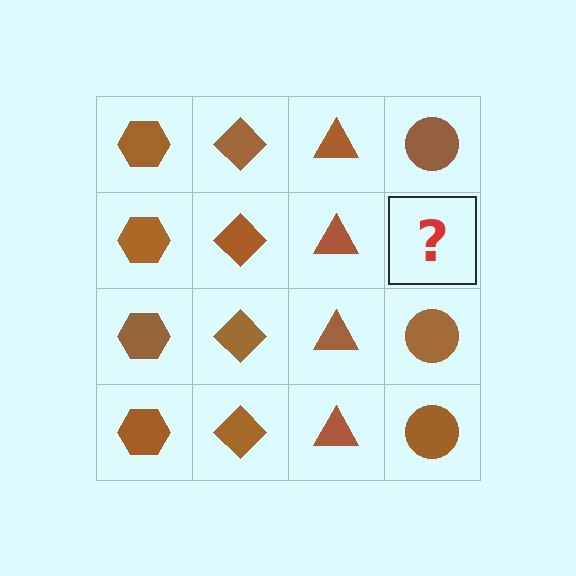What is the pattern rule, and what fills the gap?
The rule is that each column has a consistent shape. The gap should be filled with a brown circle.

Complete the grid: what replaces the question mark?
The question mark should be replaced with a brown circle.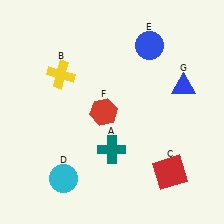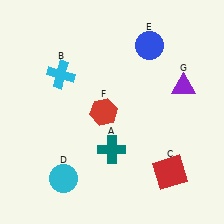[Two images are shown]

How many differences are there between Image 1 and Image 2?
There are 2 differences between the two images.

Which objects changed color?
B changed from yellow to cyan. G changed from blue to purple.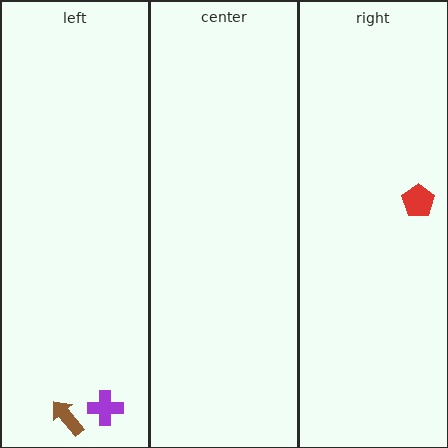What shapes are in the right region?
The red pentagon.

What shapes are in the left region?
The brown arrow, the purple cross.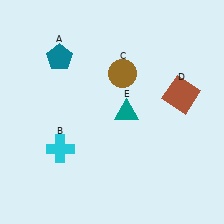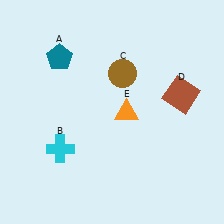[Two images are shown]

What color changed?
The triangle (E) changed from teal in Image 1 to orange in Image 2.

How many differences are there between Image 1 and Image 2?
There is 1 difference between the two images.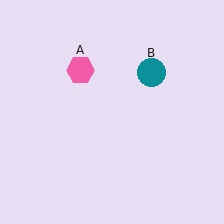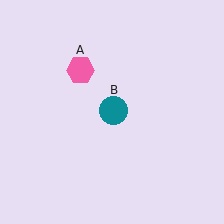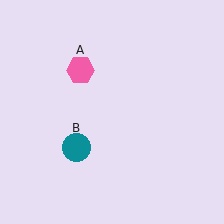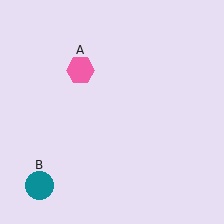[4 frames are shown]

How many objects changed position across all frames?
1 object changed position: teal circle (object B).